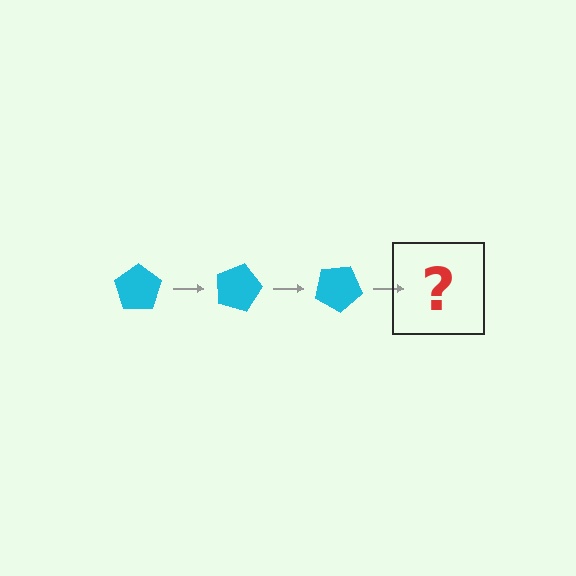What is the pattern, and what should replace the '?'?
The pattern is that the pentagon rotates 15 degrees each step. The '?' should be a cyan pentagon rotated 45 degrees.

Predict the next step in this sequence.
The next step is a cyan pentagon rotated 45 degrees.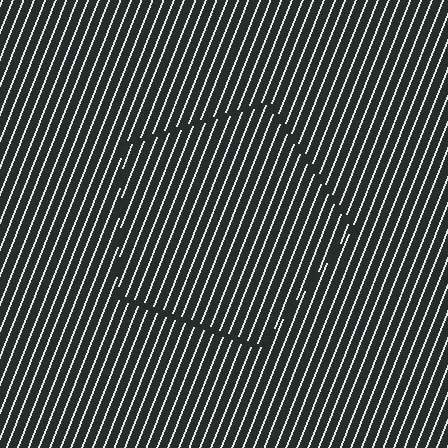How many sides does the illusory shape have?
5 sides — the line-ends trace a pentagon.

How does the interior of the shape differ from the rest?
The interior of the shape contains the same grating, shifted by half a period — the contour is defined by the phase discontinuity where line-ends from the inner and outer gratings abut.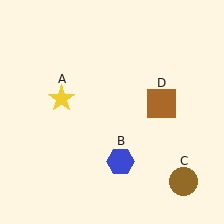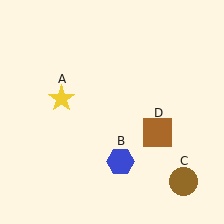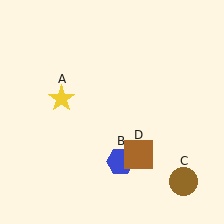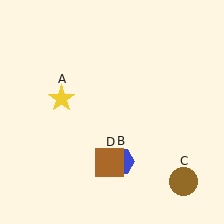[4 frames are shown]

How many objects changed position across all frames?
1 object changed position: brown square (object D).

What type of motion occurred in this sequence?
The brown square (object D) rotated clockwise around the center of the scene.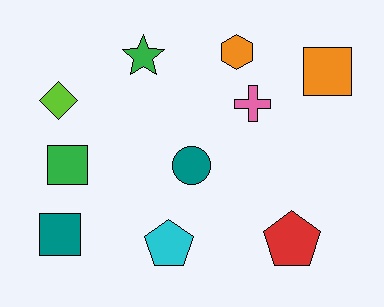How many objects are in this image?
There are 10 objects.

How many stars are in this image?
There is 1 star.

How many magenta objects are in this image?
There are no magenta objects.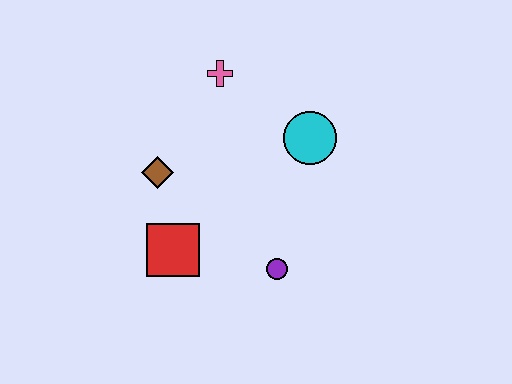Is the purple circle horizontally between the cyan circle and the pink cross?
Yes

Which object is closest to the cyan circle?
The pink cross is closest to the cyan circle.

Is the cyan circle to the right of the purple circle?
Yes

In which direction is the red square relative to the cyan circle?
The red square is to the left of the cyan circle.